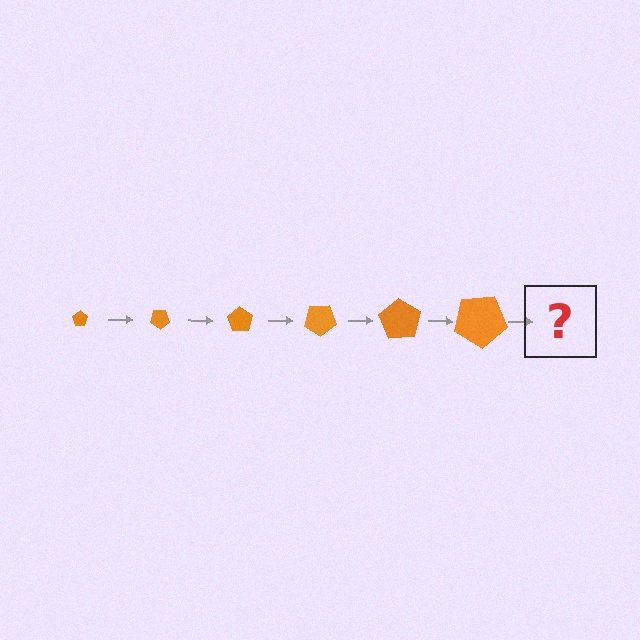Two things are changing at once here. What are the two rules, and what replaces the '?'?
The two rules are that the pentagon grows larger each step and it rotates 35 degrees each step. The '?' should be a pentagon, larger than the previous one and rotated 210 degrees from the start.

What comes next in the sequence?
The next element should be a pentagon, larger than the previous one and rotated 210 degrees from the start.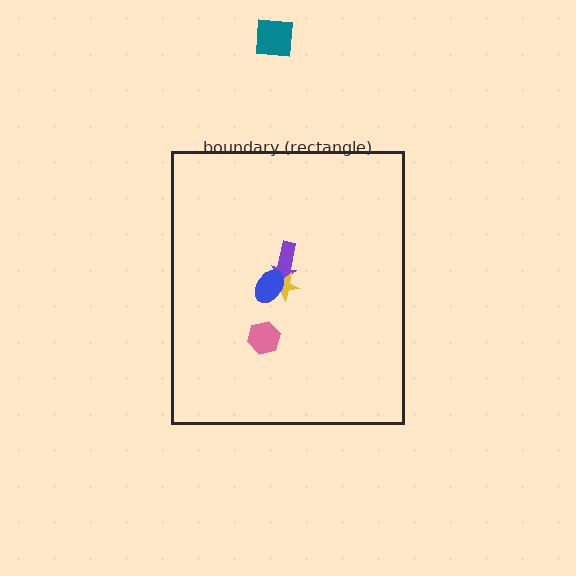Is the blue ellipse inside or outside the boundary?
Inside.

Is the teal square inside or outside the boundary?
Outside.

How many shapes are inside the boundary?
4 inside, 1 outside.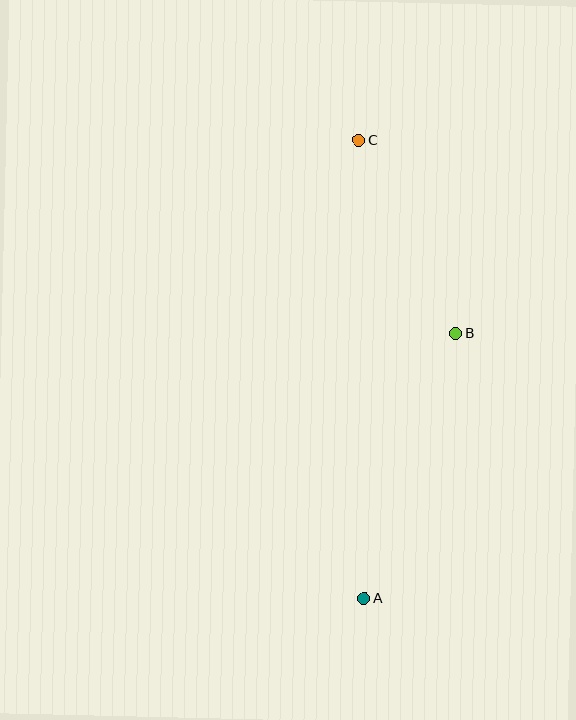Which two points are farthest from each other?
Points A and C are farthest from each other.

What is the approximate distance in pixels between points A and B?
The distance between A and B is approximately 280 pixels.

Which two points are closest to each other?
Points B and C are closest to each other.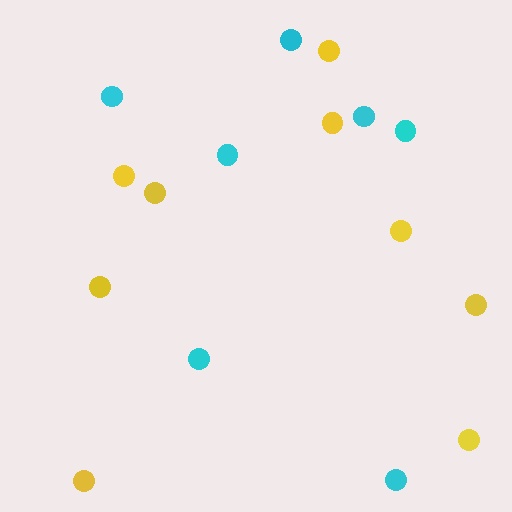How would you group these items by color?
There are 2 groups: one group of cyan circles (7) and one group of yellow circles (9).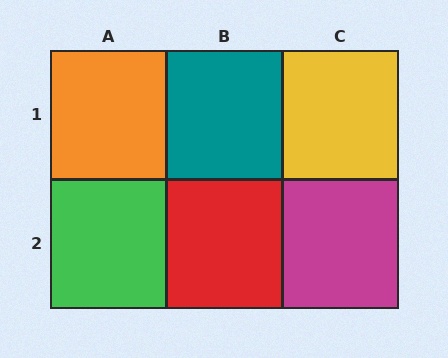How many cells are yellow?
1 cell is yellow.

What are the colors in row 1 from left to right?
Orange, teal, yellow.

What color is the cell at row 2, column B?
Red.